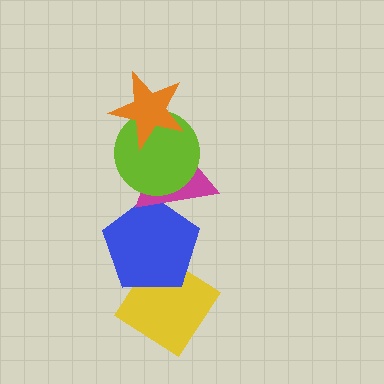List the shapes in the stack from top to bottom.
From top to bottom: the orange star, the lime circle, the magenta triangle, the blue pentagon, the yellow diamond.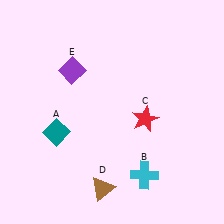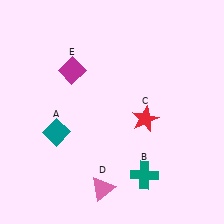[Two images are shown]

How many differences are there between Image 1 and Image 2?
There are 3 differences between the two images.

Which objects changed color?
B changed from cyan to teal. D changed from brown to pink. E changed from purple to magenta.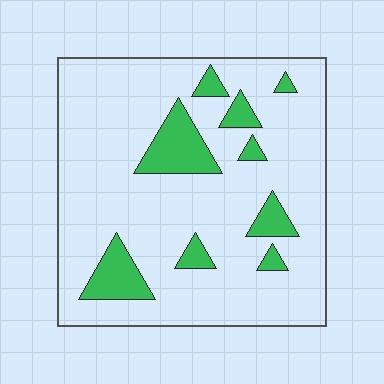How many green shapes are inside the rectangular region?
9.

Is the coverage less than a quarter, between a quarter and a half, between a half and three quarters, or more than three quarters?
Less than a quarter.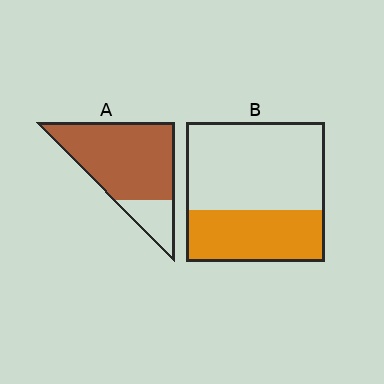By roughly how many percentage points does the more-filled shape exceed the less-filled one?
By roughly 45 percentage points (A over B).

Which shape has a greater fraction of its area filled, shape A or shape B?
Shape A.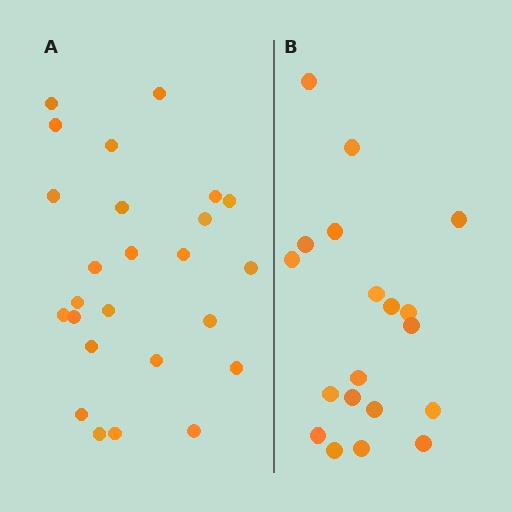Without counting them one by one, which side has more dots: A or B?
Region A (the left region) has more dots.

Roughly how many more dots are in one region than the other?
Region A has about 6 more dots than region B.